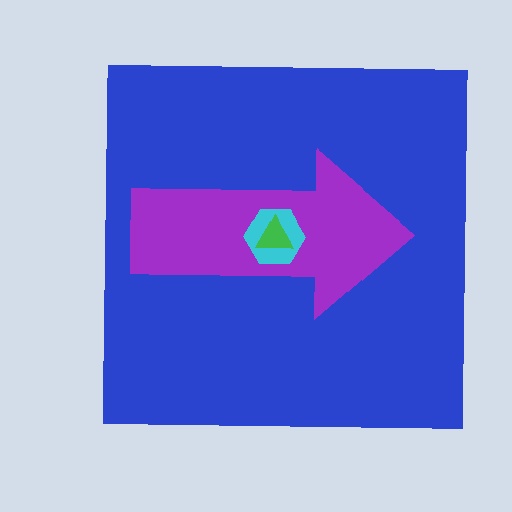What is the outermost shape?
The blue square.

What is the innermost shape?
The green triangle.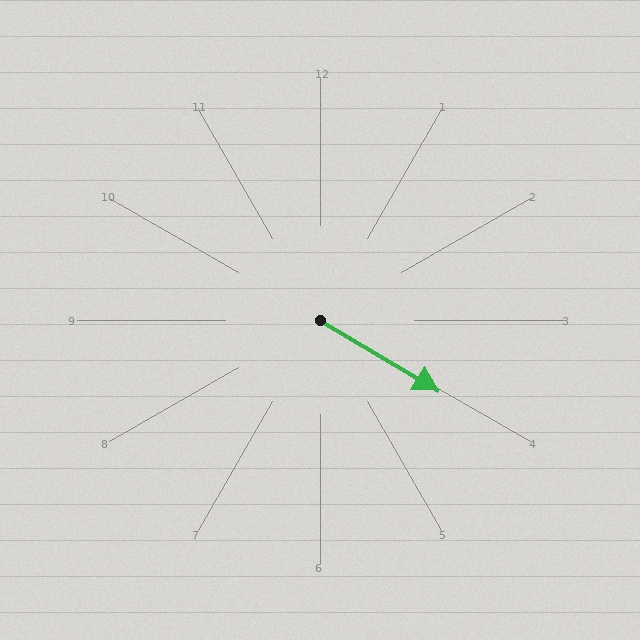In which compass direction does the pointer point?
Southeast.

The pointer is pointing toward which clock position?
Roughly 4 o'clock.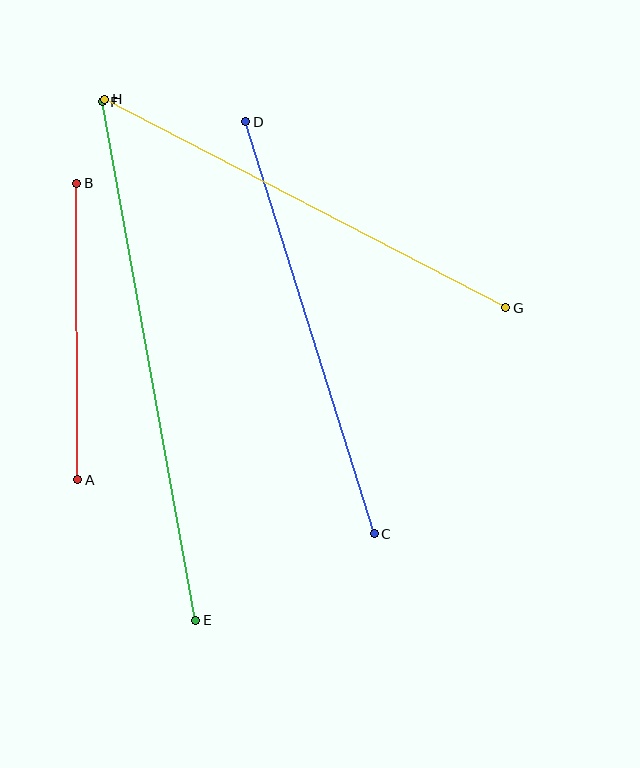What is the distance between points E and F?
The distance is approximately 527 pixels.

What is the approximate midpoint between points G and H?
The midpoint is at approximately (305, 203) pixels.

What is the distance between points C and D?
The distance is approximately 432 pixels.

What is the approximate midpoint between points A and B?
The midpoint is at approximately (77, 332) pixels.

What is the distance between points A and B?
The distance is approximately 296 pixels.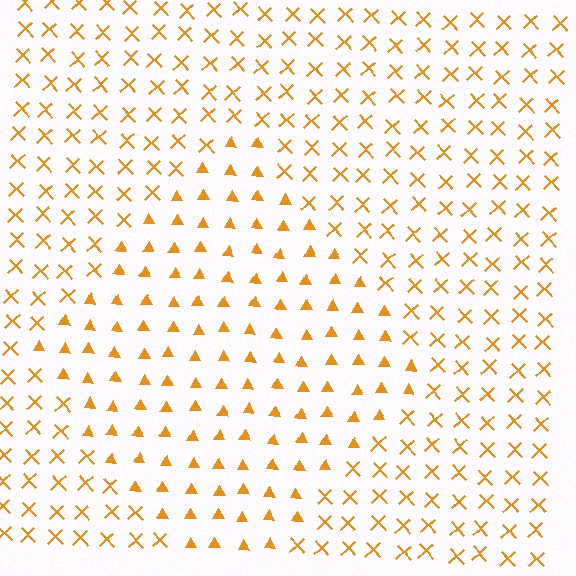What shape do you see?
I see a diamond.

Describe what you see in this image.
The image is filled with small orange elements arranged in a uniform grid. A diamond-shaped region contains triangles, while the surrounding area contains X marks. The boundary is defined purely by the change in element shape.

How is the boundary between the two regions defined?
The boundary is defined by a change in element shape: triangles inside vs. X marks outside. All elements share the same color and spacing.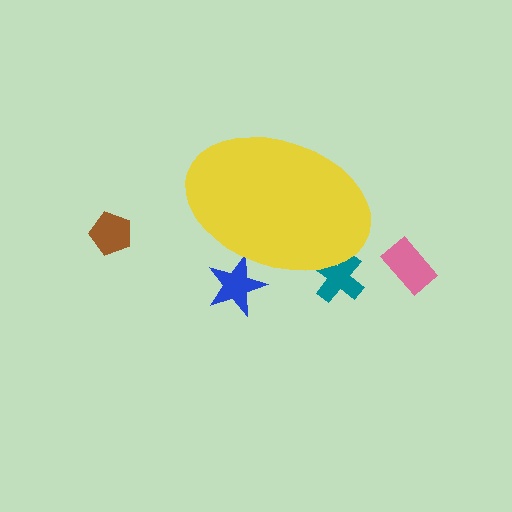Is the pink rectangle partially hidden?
No, the pink rectangle is fully visible.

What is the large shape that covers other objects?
A yellow ellipse.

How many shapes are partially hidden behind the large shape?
2 shapes are partially hidden.